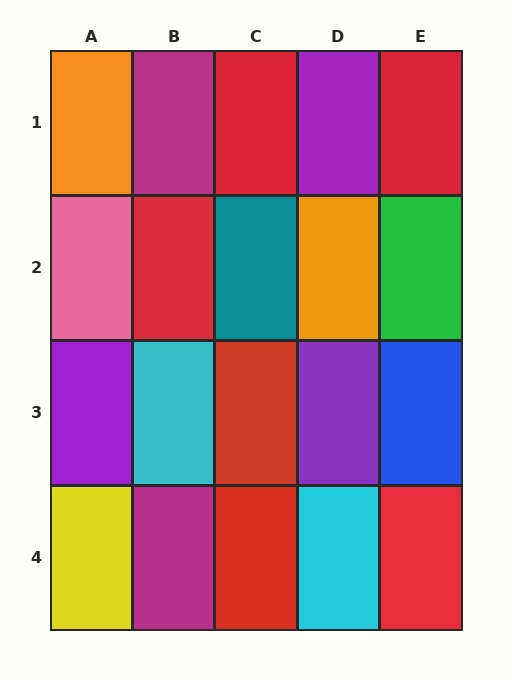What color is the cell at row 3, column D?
Purple.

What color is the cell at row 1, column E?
Red.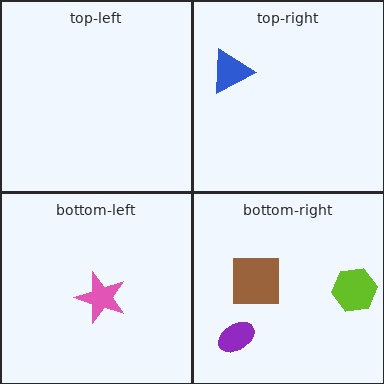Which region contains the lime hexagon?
The bottom-right region.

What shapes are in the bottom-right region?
The lime hexagon, the purple ellipse, the brown square.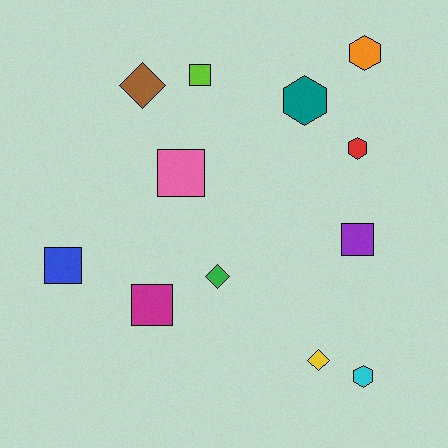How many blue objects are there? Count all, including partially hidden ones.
There is 1 blue object.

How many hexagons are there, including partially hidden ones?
There are 4 hexagons.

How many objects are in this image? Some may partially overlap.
There are 12 objects.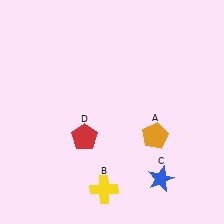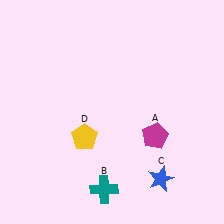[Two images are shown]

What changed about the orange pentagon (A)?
In Image 1, A is orange. In Image 2, it changed to magenta.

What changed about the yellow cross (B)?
In Image 1, B is yellow. In Image 2, it changed to teal.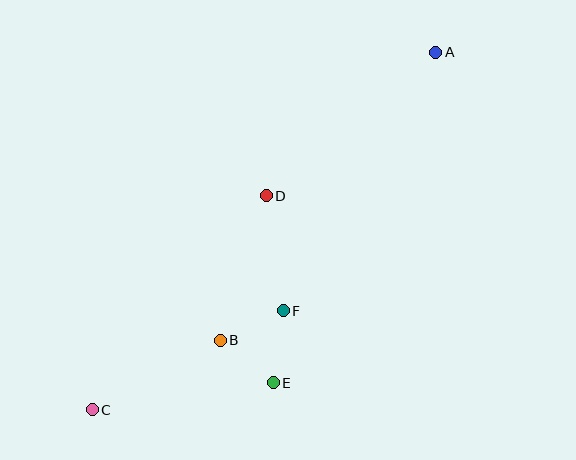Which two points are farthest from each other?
Points A and C are farthest from each other.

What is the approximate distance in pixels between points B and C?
The distance between B and C is approximately 146 pixels.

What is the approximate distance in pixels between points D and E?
The distance between D and E is approximately 187 pixels.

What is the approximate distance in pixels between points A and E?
The distance between A and E is approximately 368 pixels.